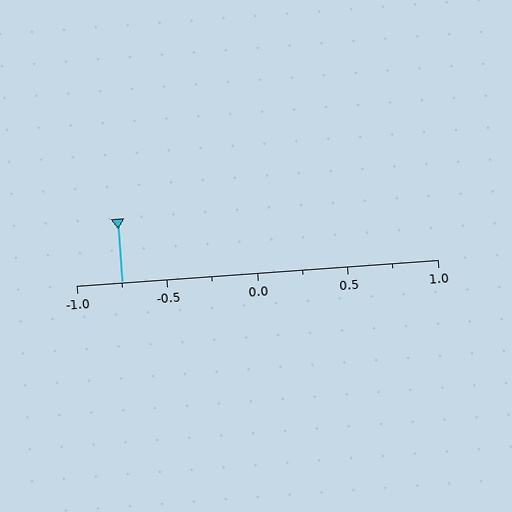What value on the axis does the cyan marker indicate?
The marker indicates approximately -0.75.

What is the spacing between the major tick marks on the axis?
The major ticks are spaced 0.5 apart.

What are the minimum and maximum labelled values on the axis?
The axis runs from -1.0 to 1.0.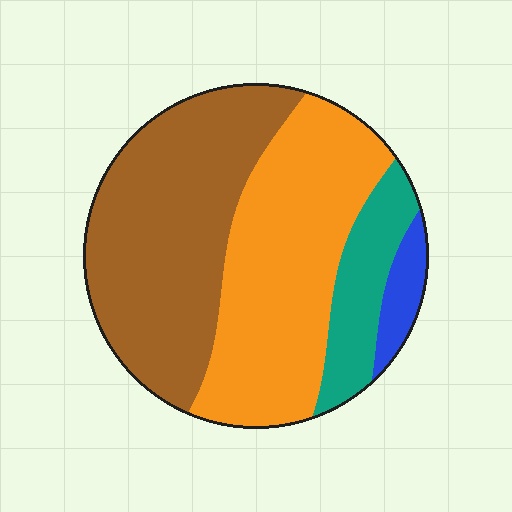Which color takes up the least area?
Blue, at roughly 5%.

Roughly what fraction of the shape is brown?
Brown covers around 40% of the shape.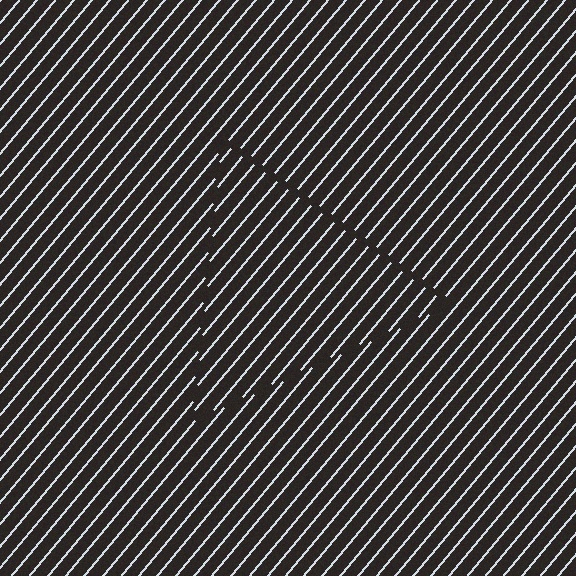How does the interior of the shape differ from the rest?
The interior of the shape contains the same grating, shifted by half a period — the contour is defined by the phase discontinuity where line-ends from the inner and outer gratings abut.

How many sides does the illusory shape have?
3 sides — the line-ends trace a triangle.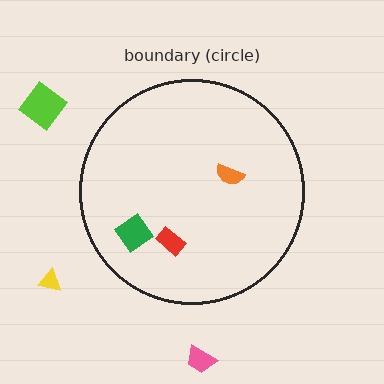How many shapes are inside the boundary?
3 inside, 3 outside.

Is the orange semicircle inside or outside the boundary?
Inside.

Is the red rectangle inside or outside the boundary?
Inside.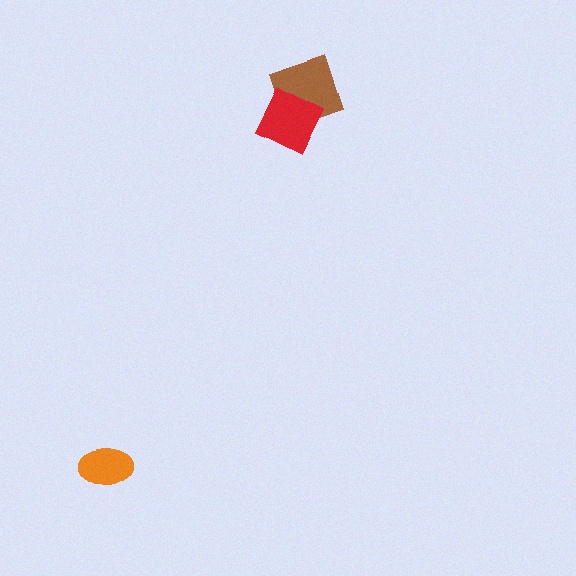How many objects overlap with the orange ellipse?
0 objects overlap with the orange ellipse.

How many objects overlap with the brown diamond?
1 object overlaps with the brown diamond.